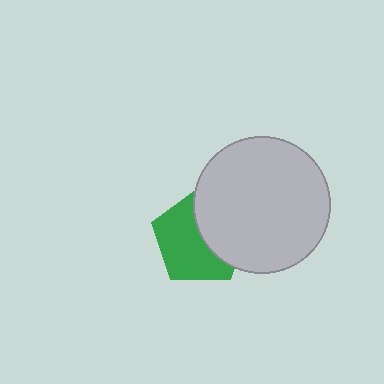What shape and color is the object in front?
The object in front is a light gray circle.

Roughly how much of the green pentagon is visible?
About half of it is visible (roughly 58%).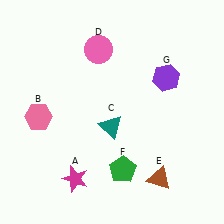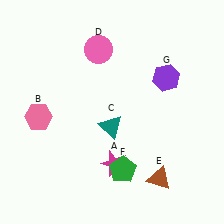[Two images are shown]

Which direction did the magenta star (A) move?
The magenta star (A) moved right.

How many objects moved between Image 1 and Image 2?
1 object moved between the two images.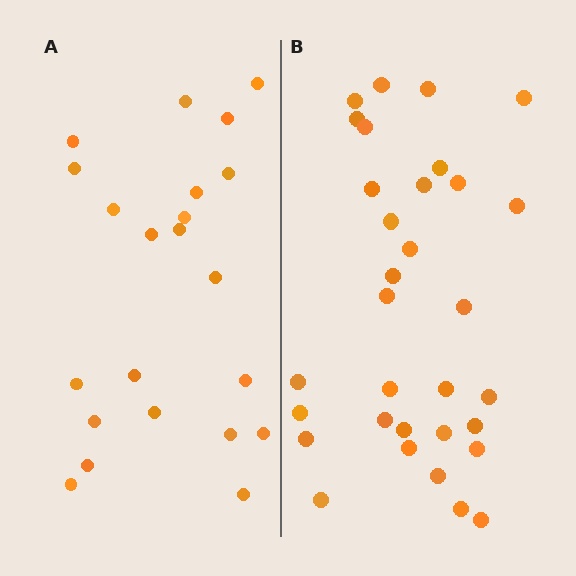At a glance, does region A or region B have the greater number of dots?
Region B (the right region) has more dots.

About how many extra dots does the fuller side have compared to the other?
Region B has roughly 10 or so more dots than region A.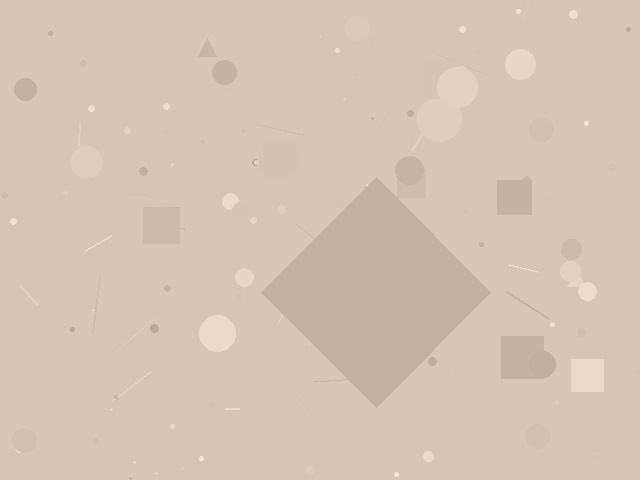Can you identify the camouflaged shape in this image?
The camouflaged shape is a diamond.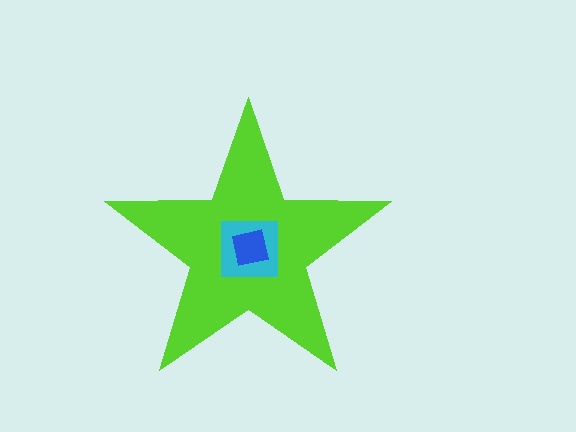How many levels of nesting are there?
3.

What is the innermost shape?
The blue square.